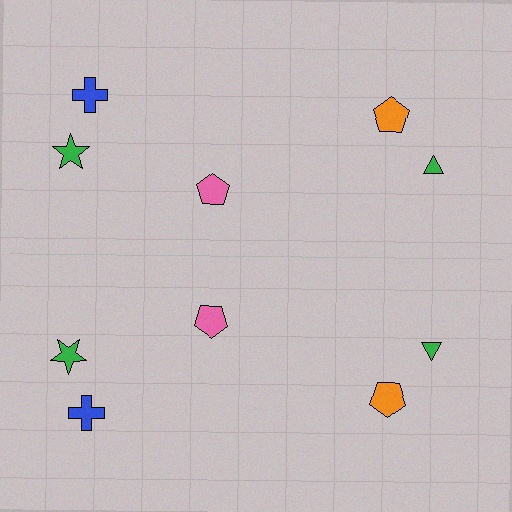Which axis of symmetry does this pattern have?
The pattern has a horizontal axis of symmetry running through the center of the image.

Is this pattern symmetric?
Yes, this pattern has bilateral (reflection) symmetry.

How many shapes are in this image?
There are 10 shapes in this image.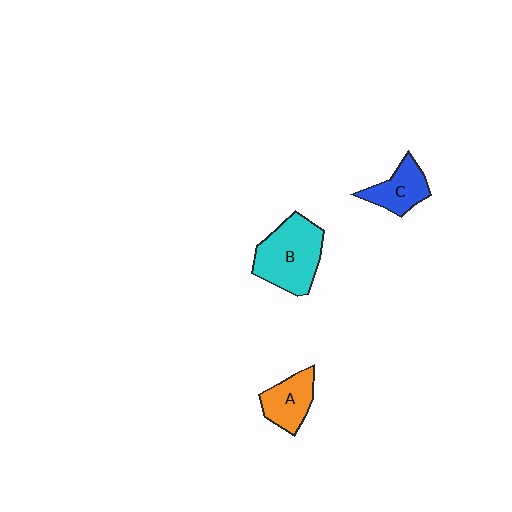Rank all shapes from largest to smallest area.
From largest to smallest: B (cyan), A (orange), C (blue).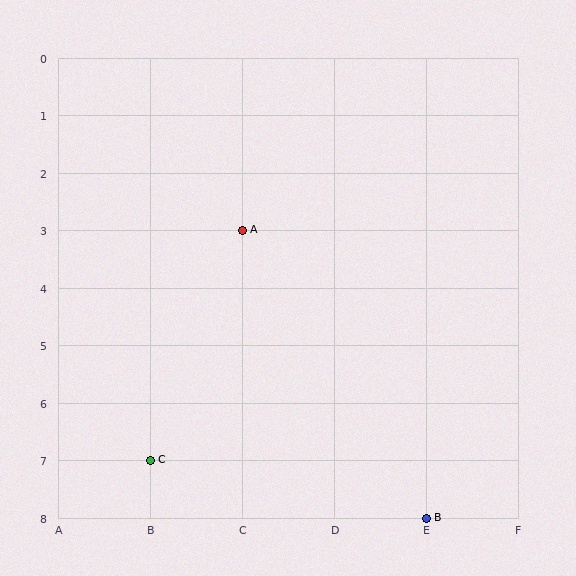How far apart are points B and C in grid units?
Points B and C are 3 columns and 1 row apart (about 3.2 grid units diagonally).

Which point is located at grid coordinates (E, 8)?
Point B is at (E, 8).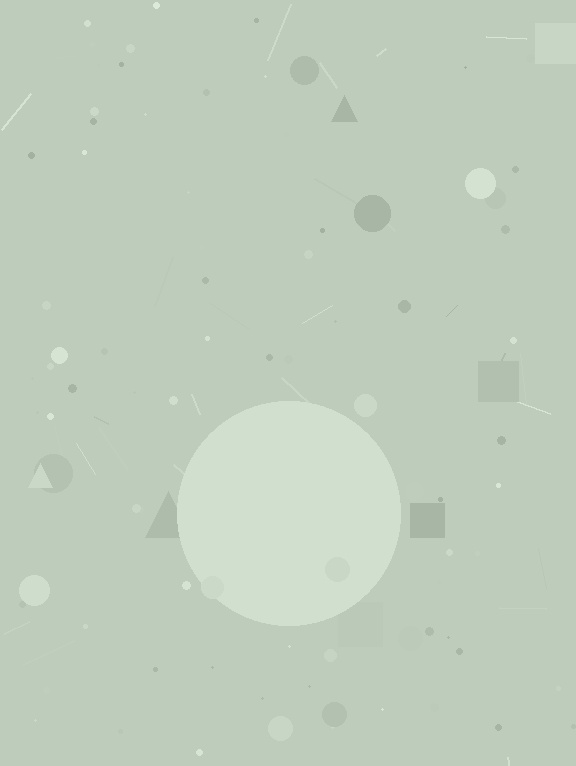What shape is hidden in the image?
A circle is hidden in the image.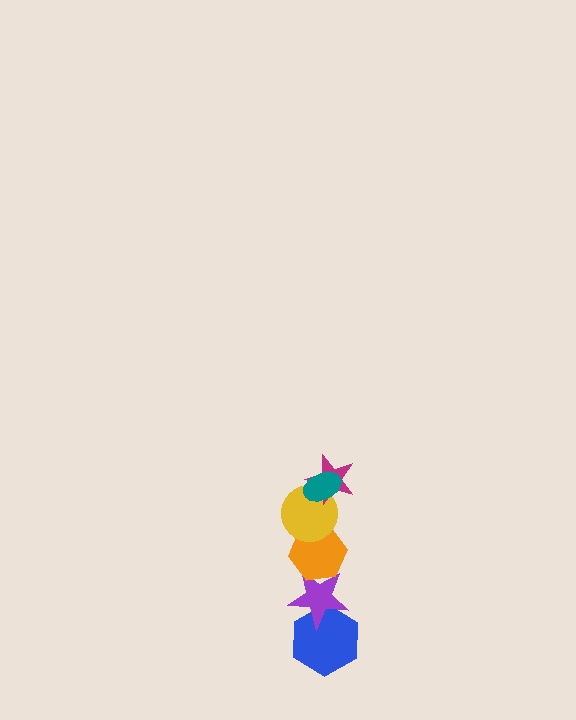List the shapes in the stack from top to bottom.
From top to bottom: the teal ellipse, the magenta star, the yellow circle, the orange hexagon, the purple star, the blue hexagon.